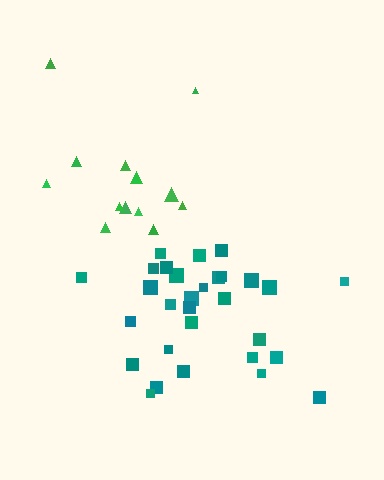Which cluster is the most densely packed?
Teal.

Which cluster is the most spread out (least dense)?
Green.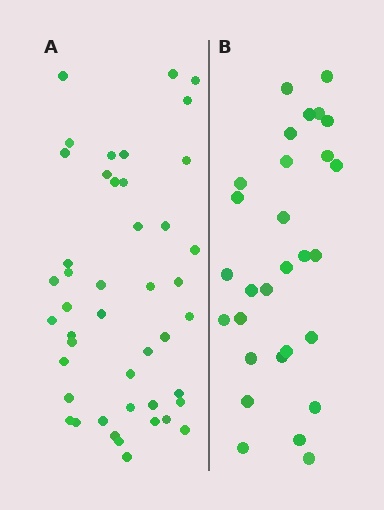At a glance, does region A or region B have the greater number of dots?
Region A (the left region) has more dots.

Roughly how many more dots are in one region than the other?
Region A has approximately 15 more dots than region B.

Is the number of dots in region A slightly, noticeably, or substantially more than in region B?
Region A has substantially more. The ratio is roughly 1.6 to 1.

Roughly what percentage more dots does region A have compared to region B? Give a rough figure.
About 55% more.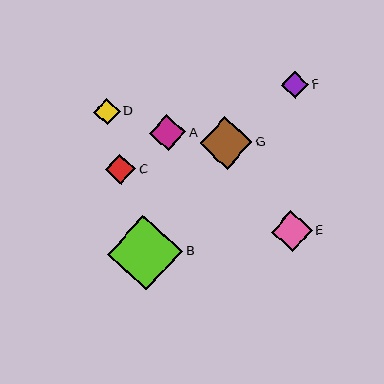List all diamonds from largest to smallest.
From largest to smallest: B, G, E, A, C, F, D.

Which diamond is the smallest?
Diamond D is the smallest with a size of approximately 26 pixels.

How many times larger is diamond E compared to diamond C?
Diamond E is approximately 1.3 times the size of diamond C.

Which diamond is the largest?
Diamond B is the largest with a size of approximately 75 pixels.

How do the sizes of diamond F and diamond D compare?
Diamond F and diamond D are approximately the same size.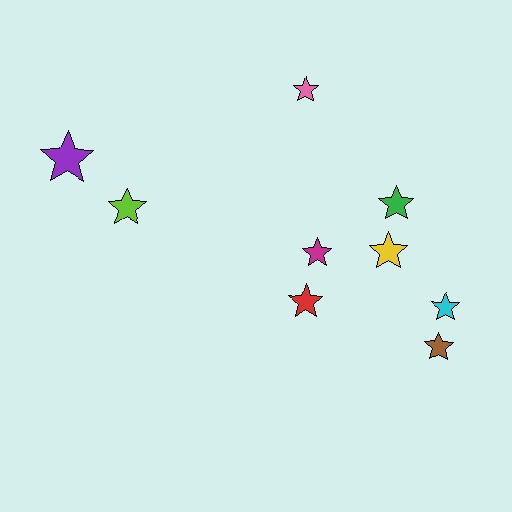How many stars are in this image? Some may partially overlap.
There are 9 stars.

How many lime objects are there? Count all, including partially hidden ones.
There is 1 lime object.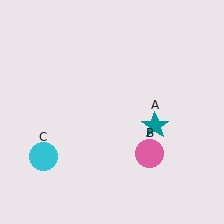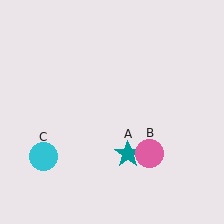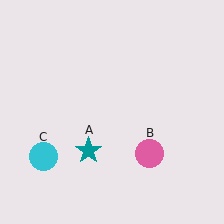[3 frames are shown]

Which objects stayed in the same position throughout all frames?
Pink circle (object B) and cyan circle (object C) remained stationary.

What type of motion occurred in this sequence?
The teal star (object A) rotated clockwise around the center of the scene.